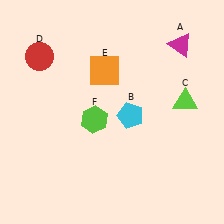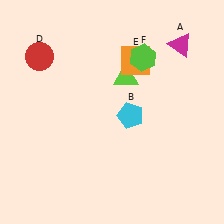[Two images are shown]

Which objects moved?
The objects that moved are: the lime triangle (C), the orange square (E), the lime hexagon (F).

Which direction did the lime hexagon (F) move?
The lime hexagon (F) moved up.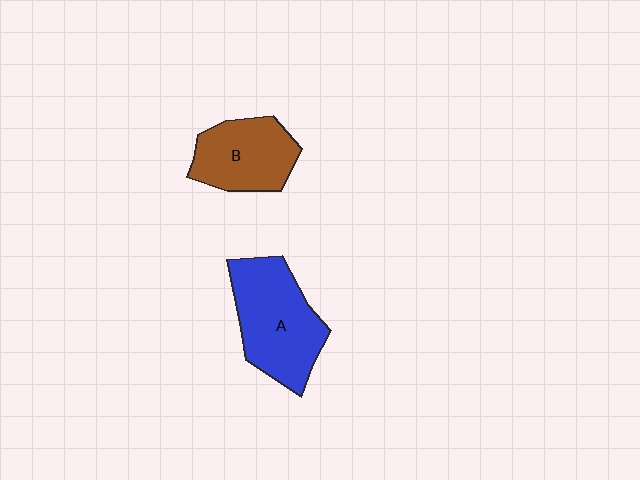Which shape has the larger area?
Shape A (blue).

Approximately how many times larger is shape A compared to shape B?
Approximately 1.3 times.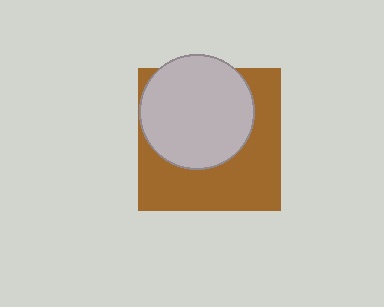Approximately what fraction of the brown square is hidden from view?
Roughly 48% of the brown square is hidden behind the light gray circle.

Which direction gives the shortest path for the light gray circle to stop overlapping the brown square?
Moving toward the upper-left gives the shortest separation.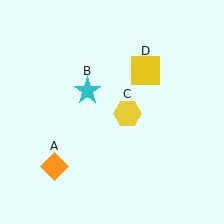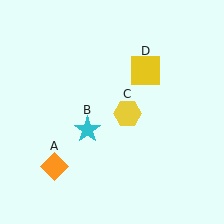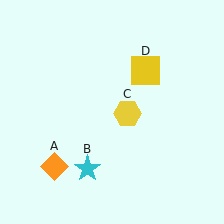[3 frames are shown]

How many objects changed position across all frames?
1 object changed position: cyan star (object B).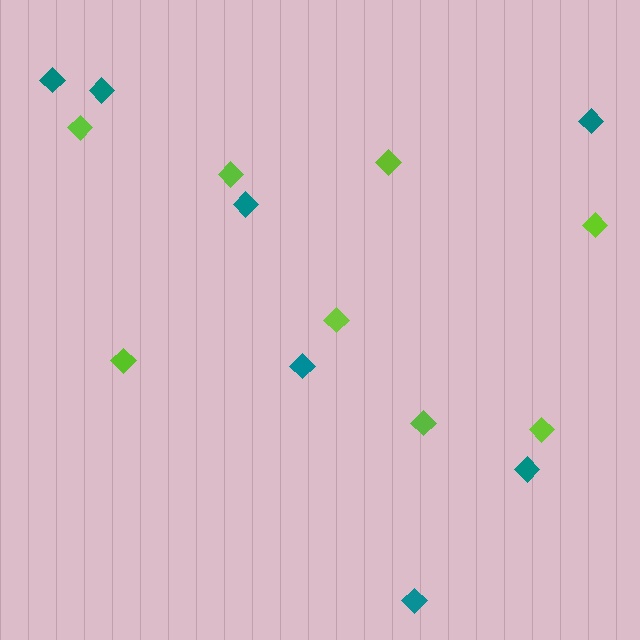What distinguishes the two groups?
There are 2 groups: one group of teal diamonds (7) and one group of lime diamonds (8).